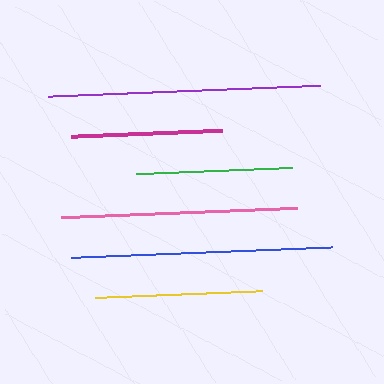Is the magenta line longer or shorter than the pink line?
The pink line is longer than the magenta line.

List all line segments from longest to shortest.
From longest to shortest: purple, blue, pink, yellow, green, magenta.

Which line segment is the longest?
The purple line is the longest at approximately 272 pixels.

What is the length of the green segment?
The green segment is approximately 156 pixels long.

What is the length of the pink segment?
The pink segment is approximately 237 pixels long.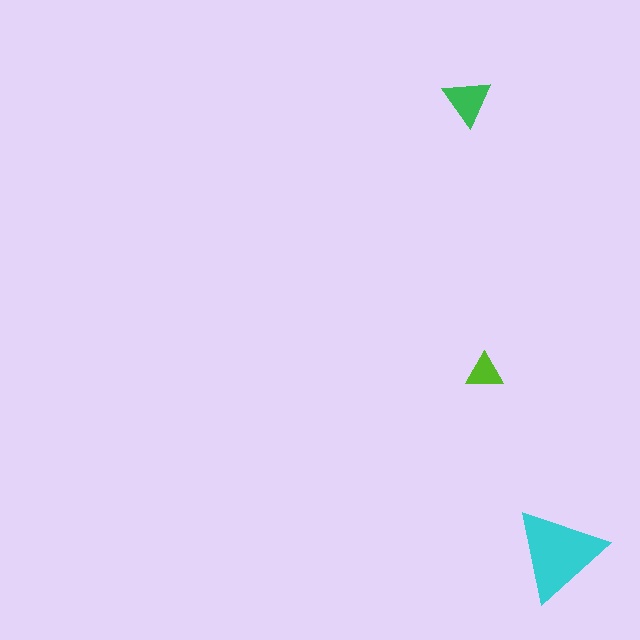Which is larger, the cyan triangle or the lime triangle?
The cyan one.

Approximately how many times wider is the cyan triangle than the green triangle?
About 2 times wider.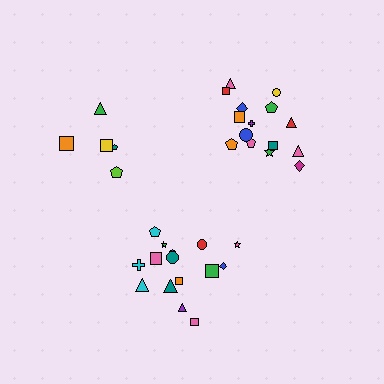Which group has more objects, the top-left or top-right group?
The top-right group.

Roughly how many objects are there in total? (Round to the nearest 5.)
Roughly 35 objects in total.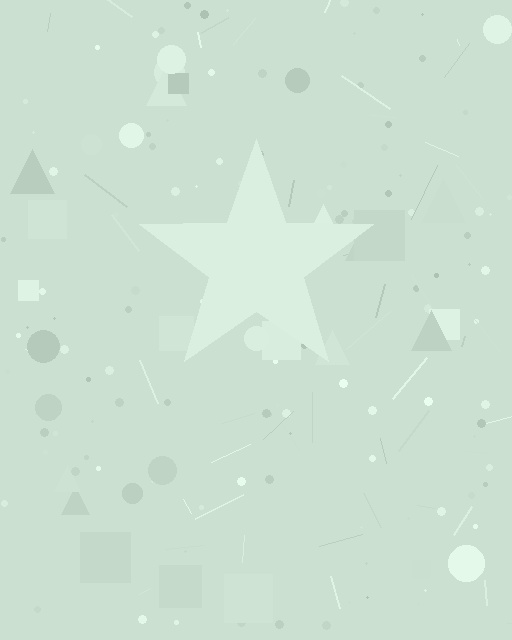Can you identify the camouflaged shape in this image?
The camouflaged shape is a star.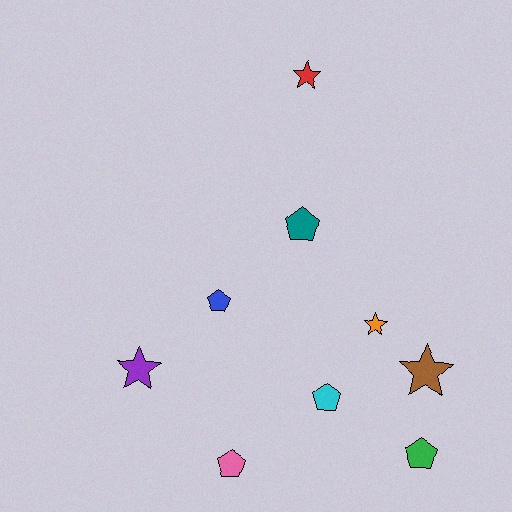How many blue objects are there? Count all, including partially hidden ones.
There is 1 blue object.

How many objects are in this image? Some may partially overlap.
There are 9 objects.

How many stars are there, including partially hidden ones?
There are 4 stars.